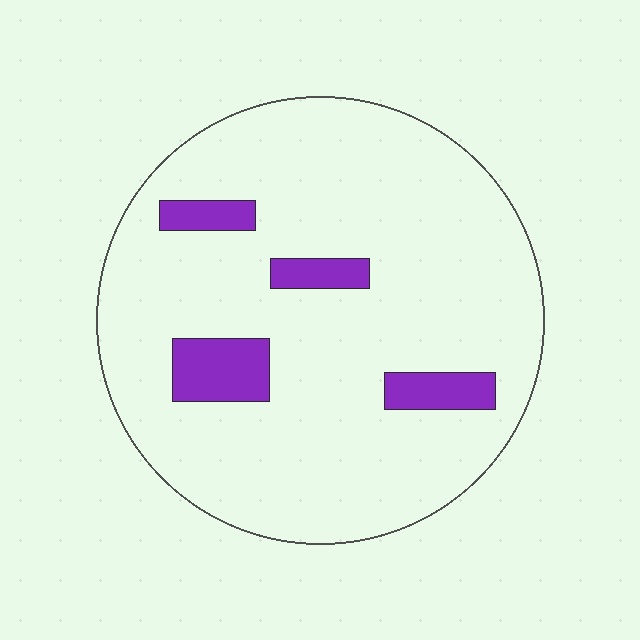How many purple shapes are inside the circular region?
4.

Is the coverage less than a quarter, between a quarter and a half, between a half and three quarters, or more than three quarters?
Less than a quarter.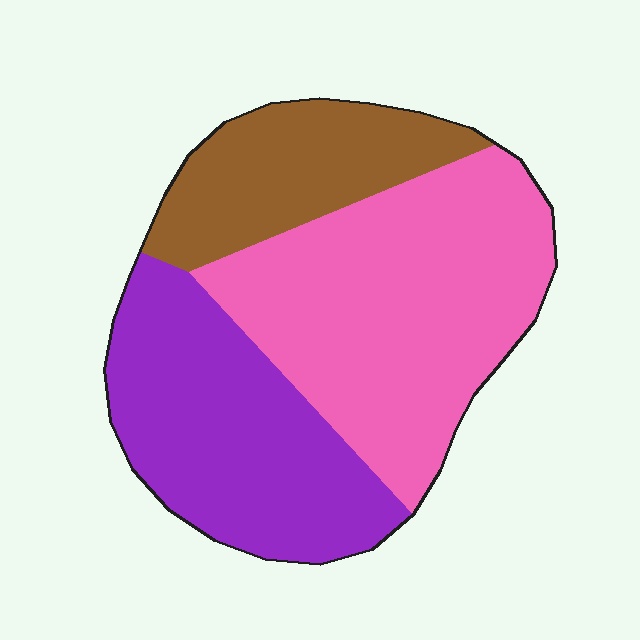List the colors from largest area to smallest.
From largest to smallest: pink, purple, brown.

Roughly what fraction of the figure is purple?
Purple takes up about one third (1/3) of the figure.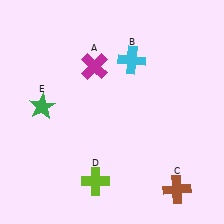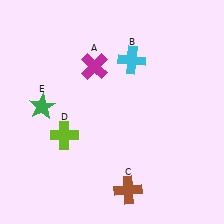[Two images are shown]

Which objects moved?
The objects that moved are: the brown cross (C), the lime cross (D).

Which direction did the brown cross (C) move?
The brown cross (C) moved left.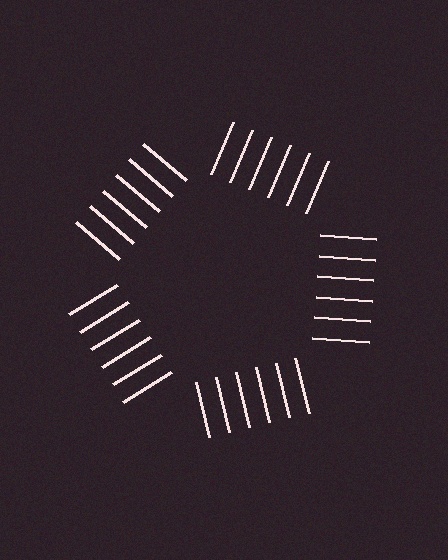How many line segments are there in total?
30 — 6 along each of the 5 edges.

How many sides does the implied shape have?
5 sides — the line-ends trace a pentagon.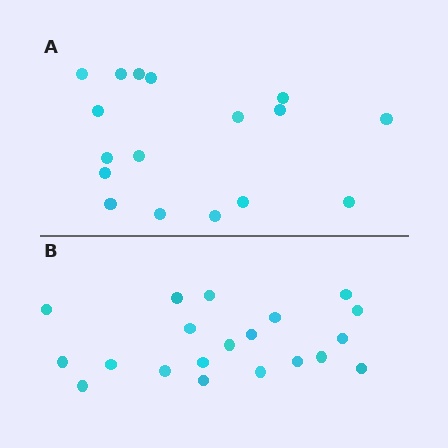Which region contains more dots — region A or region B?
Region B (the bottom region) has more dots.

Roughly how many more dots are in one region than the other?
Region B has just a few more — roughly 2 or 3 more dots than region A.